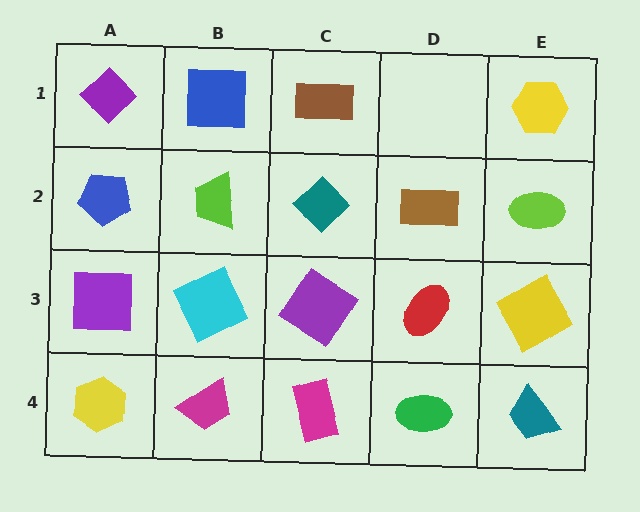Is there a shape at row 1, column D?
No, that cell is empty.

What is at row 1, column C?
A brown rectangle.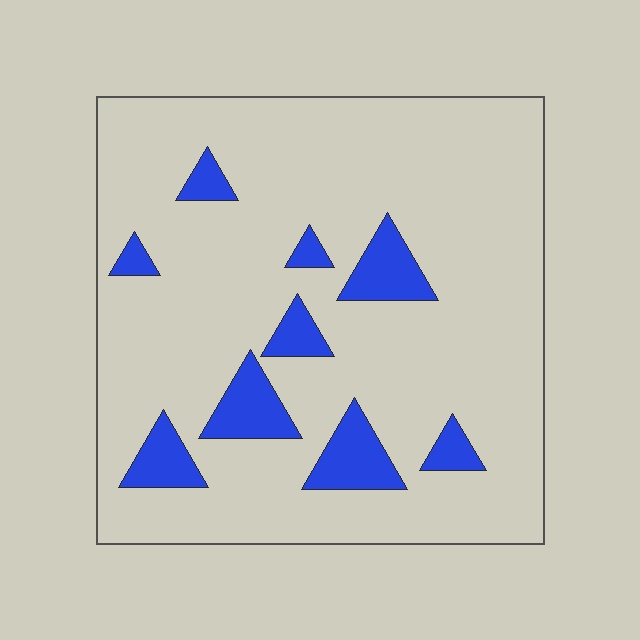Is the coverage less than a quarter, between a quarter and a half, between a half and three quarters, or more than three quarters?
Less than a quarter.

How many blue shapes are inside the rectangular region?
9.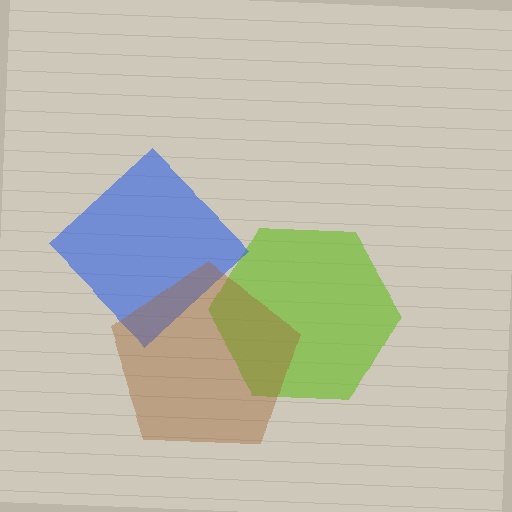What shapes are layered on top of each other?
The layered shapes are: a lime hexagon, a blue diamond, a brown pentagon.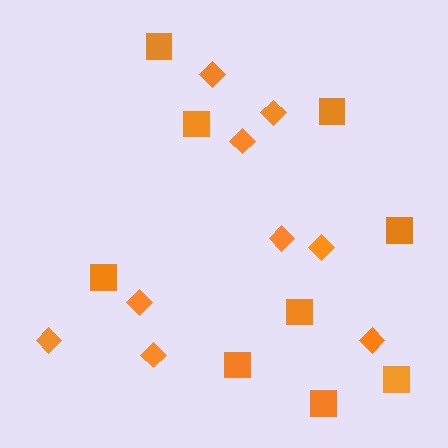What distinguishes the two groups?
There are 2 groups: one group of diamonds (9) and one group of squares (9).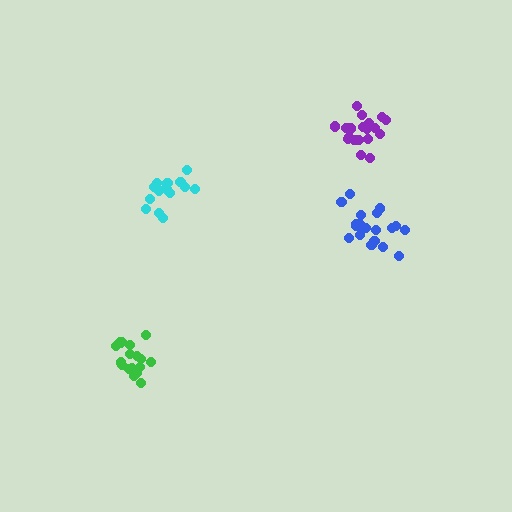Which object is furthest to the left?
The green cluster is leftmost.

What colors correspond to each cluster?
The clusters are colored: cyan, blue, green, purple.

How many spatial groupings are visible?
There are 4 spatial groupings.